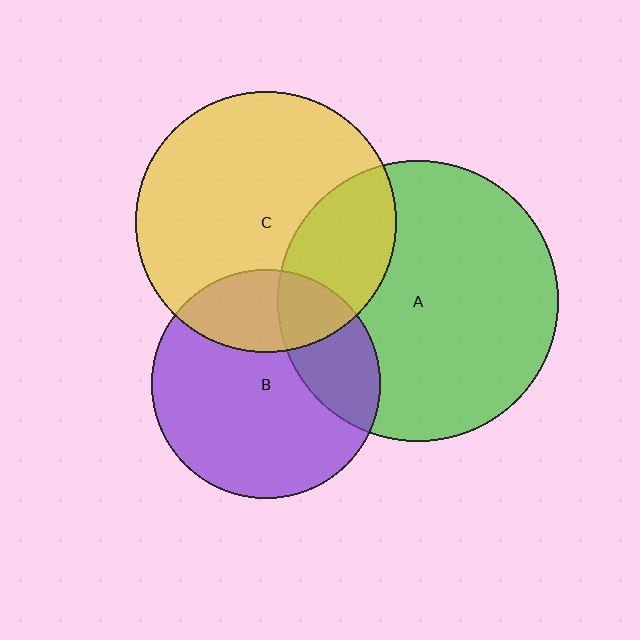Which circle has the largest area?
Circle A (green).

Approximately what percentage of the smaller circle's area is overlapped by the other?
Approximately 25%.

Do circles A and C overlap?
Yes.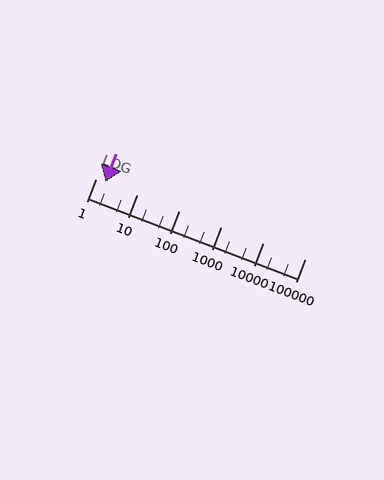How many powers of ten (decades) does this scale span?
The scale spans 5 decades, from 1 to 100000.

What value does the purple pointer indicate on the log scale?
The pointer indicates approximately 1.7.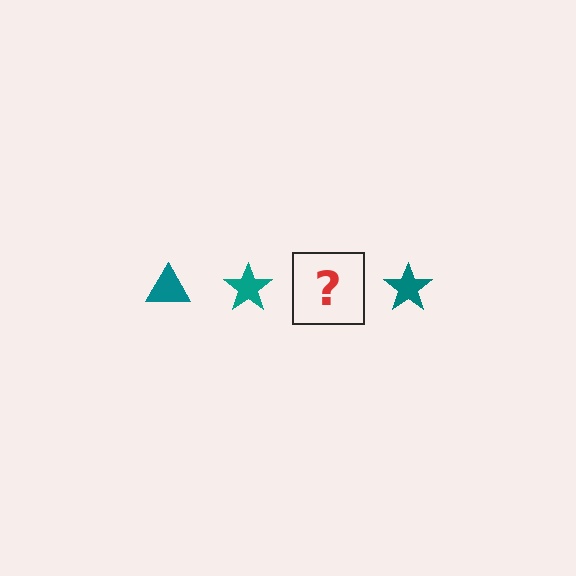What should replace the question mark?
The question mark should be replaced with a teal triangle.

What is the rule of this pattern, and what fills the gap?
The rule is that the pattern cycles through triangle, star shapes in teal. The gap should be filled with a teal triangle.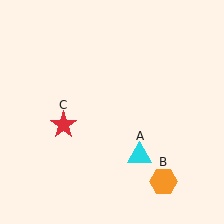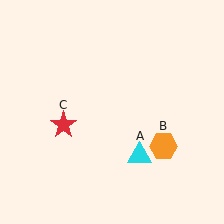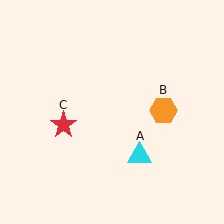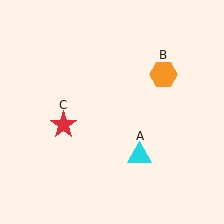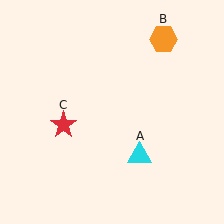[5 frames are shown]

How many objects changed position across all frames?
1 object changed position: orange hexagon (object B).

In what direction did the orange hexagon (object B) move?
The orange hexagon (object B) moved up.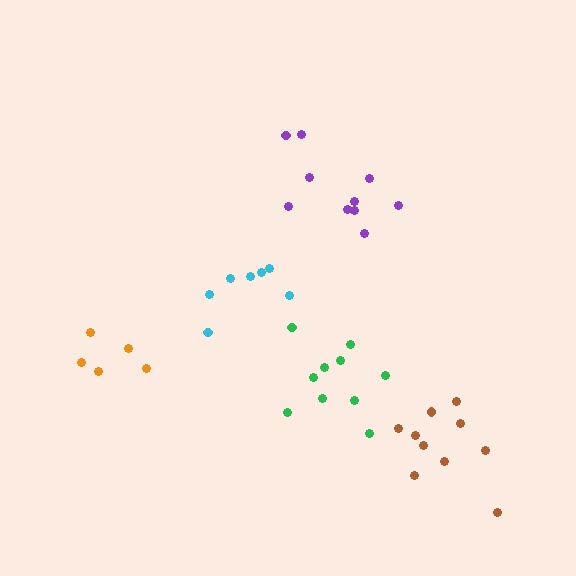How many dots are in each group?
Group 1: 10 dots, Group 2: 7 dots, Group 3: 10 dots, Group 4: 10 dots, Group 5: 5 dots (42 total).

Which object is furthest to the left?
The orange cluster is leftmost.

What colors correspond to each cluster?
The clusters are colored: brown, cyan, purple, green, orange.